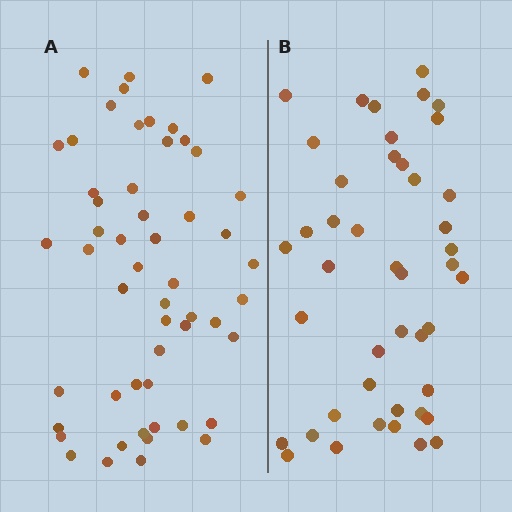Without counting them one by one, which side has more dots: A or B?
Region A (the left region) has more dots.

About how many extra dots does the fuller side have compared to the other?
Region A has roughly 8 or so more dots than region B.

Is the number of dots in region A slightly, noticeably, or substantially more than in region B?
Region A has only slightly more — the two regions are fairly close. The ratio is roughly 1.2 to 1.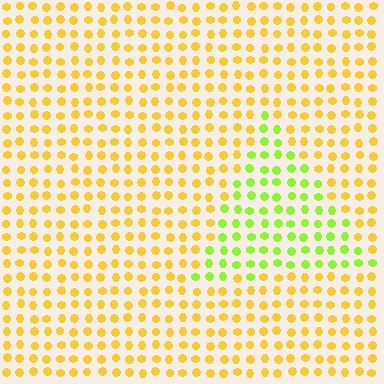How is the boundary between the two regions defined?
The boundary is defined purely by a slight shift in hue (about 44 degrees). Spacing, size, and orientation are identical on both sides.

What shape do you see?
I see a triangle.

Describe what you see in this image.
The image is filled with small yellow elements in a uniform arrangement. A triangle-shaped region is visible where the elements are tinted to a slightly different hue, forming a subtle color boundary.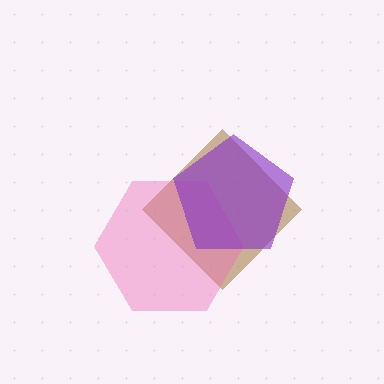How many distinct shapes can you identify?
There are 3 distinct shapes: a brown diamond, a pink hexagon, a purple pentagon.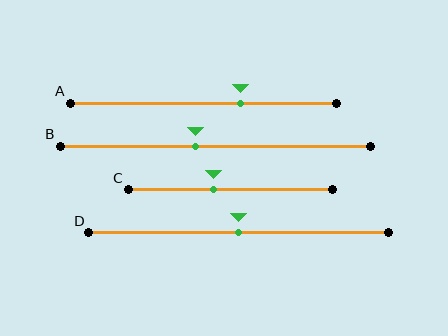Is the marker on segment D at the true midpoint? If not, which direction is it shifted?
Yes, the marker on segment D is at the true midpoint.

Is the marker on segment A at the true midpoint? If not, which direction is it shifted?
No, the marker on segment A is shifted to the right by about 14% of the segment length.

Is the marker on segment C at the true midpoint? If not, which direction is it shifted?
No, the marker on segment C is shifted to the left by about 8% of the segment length.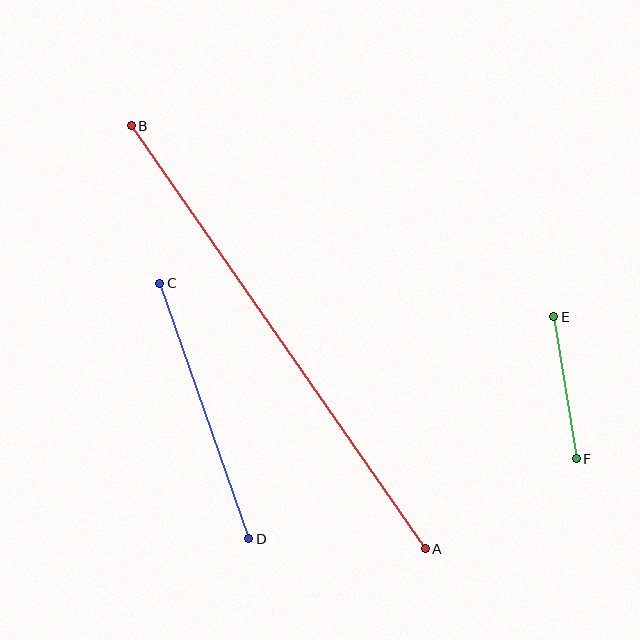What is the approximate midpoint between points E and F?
The midpoint is at approximately (565, 388) pixels.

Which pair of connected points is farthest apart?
Points A and B are farthest apart.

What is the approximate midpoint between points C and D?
The midpoint is at approximately (204, 411) pixels.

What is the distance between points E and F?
The distance is approximately 144 pixels.